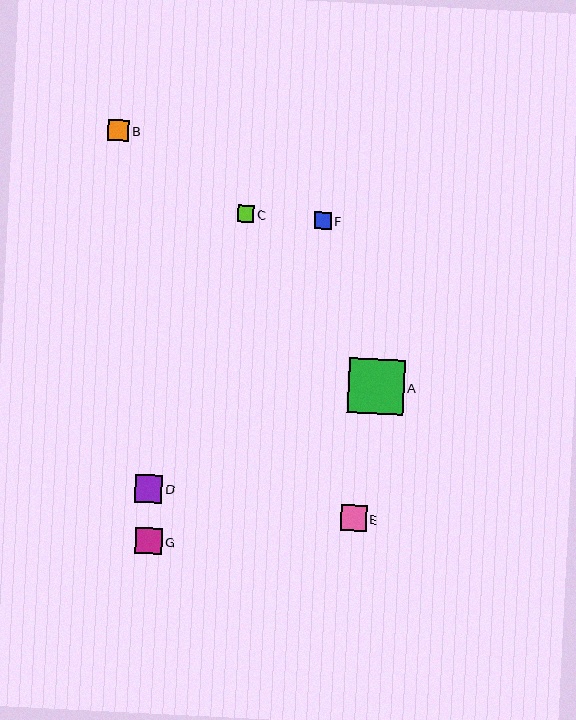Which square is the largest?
Square A is the largest with a size of approximately 55 pixels.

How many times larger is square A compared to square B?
Square A is approximately 2.6 times the size of square B.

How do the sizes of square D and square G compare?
Square D and square G are approximately the same size.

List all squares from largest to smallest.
From largest to smallest: A, D, G, E, B, F, C.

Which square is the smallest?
Square C is the smallest with a size of approximately 17 pixels.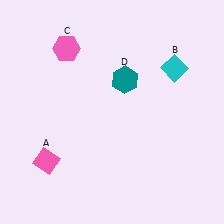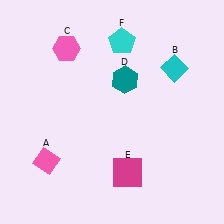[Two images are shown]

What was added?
A magenta square (E), a cyan pentagon (F) were added in Image 2.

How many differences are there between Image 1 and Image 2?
There are 2 differences between the two images.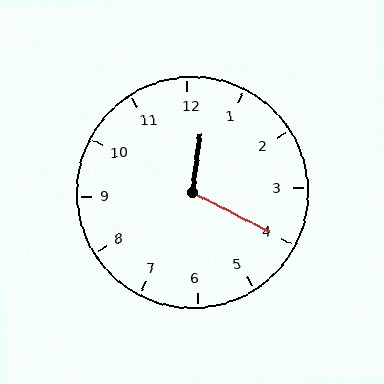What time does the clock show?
12:20.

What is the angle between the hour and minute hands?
Approximately 110 degrees.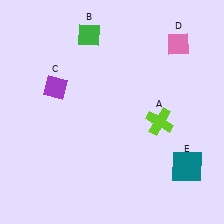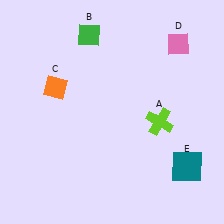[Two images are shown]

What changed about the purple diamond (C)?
In Image 1, C is purple. In Image 2, it changed to orange.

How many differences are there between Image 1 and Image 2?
There is 1 difference between the two images.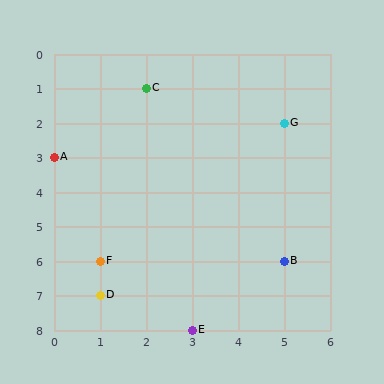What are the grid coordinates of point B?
Point B is at grid coordinates (5, 6).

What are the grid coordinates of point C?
Point C is at grid coordinates (2, 1).